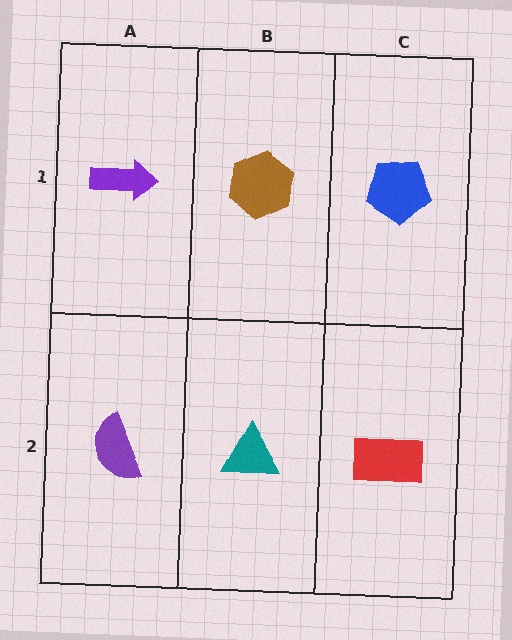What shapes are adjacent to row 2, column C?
A blue pentagon (row 1, column C), a teal triangle (row 2, column B).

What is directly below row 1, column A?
A purple semicircle.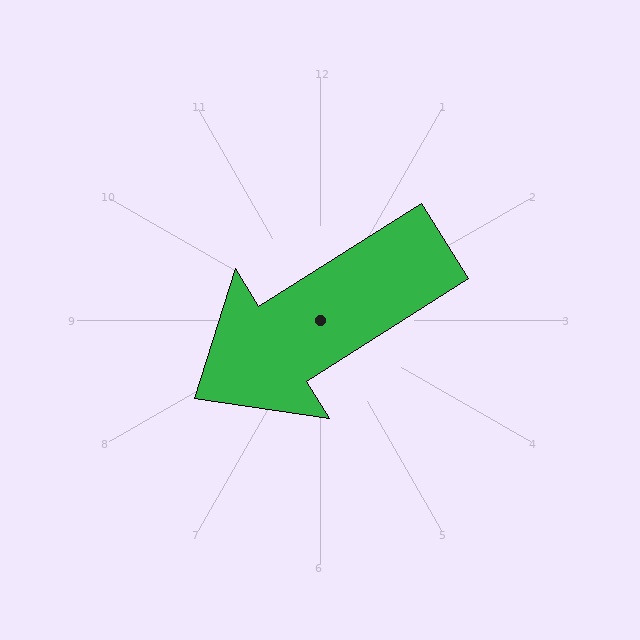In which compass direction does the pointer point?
Southwest.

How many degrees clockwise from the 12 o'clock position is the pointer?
Approximately 238 degrees.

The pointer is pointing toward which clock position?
Roughly 8 o'clock.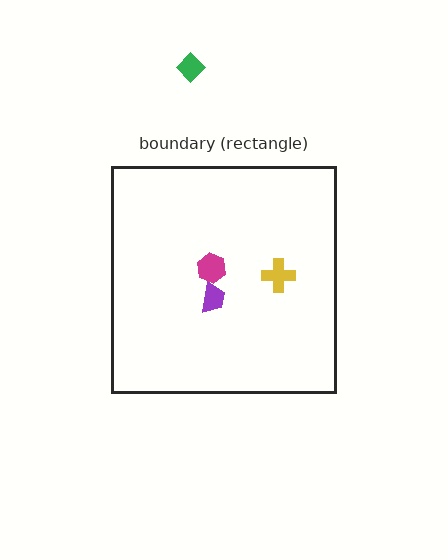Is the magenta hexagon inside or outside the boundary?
Inside.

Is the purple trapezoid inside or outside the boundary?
Inside.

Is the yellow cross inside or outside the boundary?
Inside.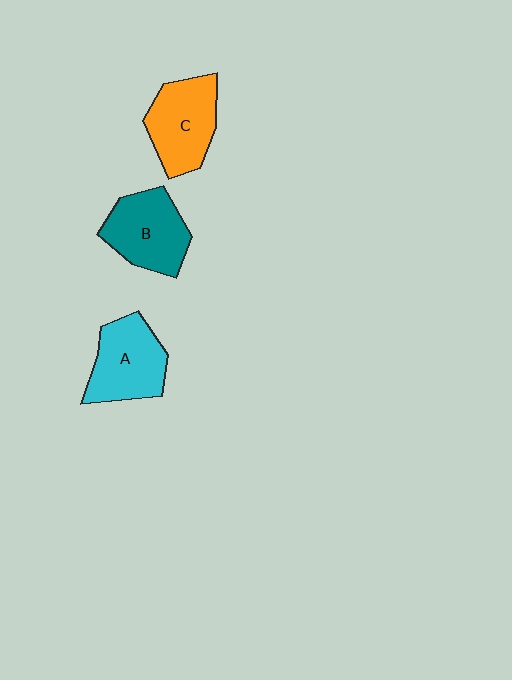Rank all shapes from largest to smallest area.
From largest to smallest: A (cyan), C (orange), B (teal).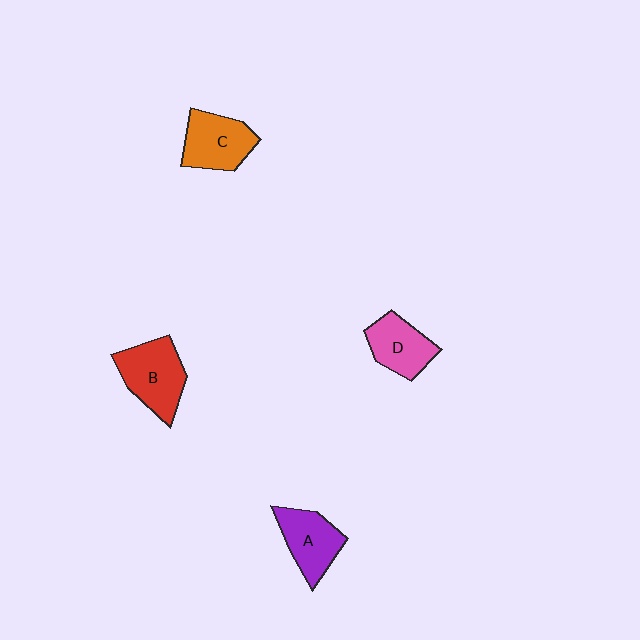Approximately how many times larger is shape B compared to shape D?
Approximately 1.3 times.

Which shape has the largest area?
Shape B (red).